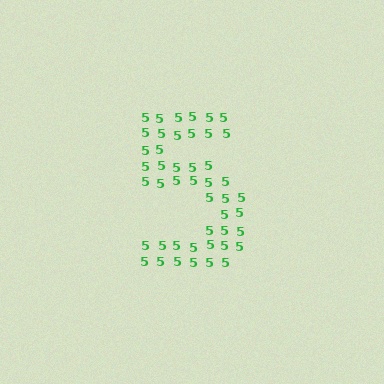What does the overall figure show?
The overall figure shows the digit 5.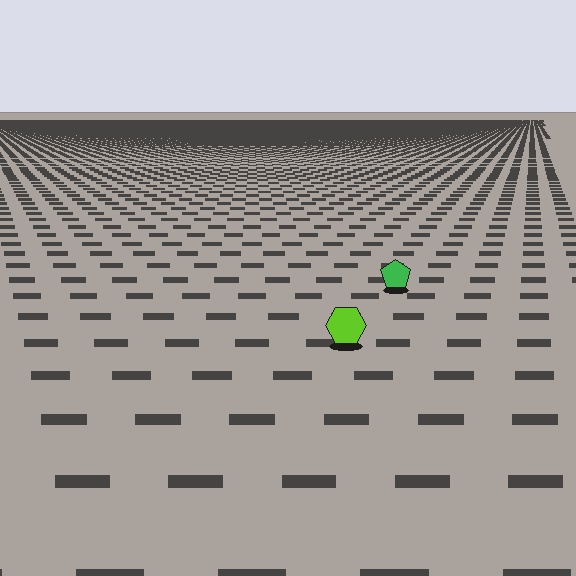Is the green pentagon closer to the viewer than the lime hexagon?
No. The lime hexagon is closer — you can tell from the texture gradient: the ground texture is coarser near it.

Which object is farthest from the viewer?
The green pentagon is farthest from the viewer. It appears smaller and the ground texture around it is denser.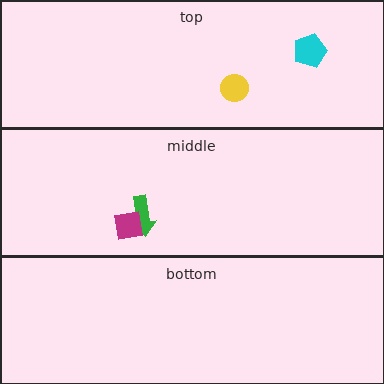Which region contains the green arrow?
The middle region.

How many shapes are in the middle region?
2.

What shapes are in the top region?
The cyan pentagon, the yellow circle.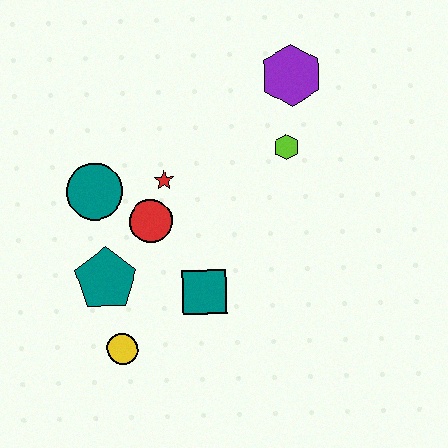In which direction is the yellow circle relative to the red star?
The yellow circle is below the red star.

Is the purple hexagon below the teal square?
No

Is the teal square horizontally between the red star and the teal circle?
No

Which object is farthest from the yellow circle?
The purple hexagon is farthest from the yellow circle.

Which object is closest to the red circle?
The red star is closest to the red circle.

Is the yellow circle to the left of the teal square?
Yes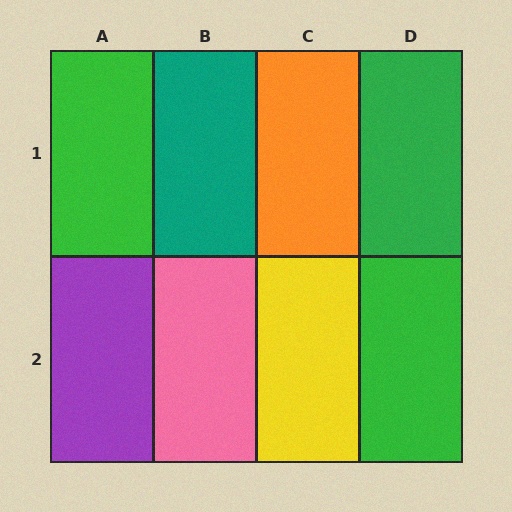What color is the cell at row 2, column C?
Yellow.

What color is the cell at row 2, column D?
Green.